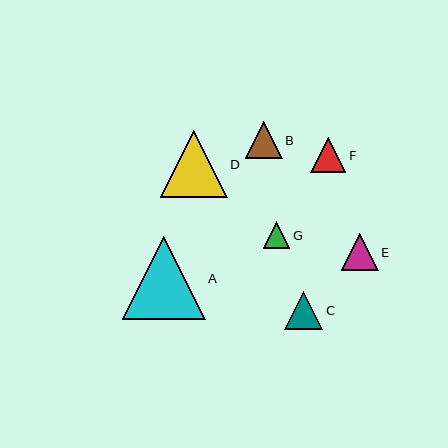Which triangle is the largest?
Triangle A is the largest with a size of approximately 83 pixels.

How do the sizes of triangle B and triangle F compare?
Triangle B and triangle F are approximately the same size.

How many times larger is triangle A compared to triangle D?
Triangle A is approximately 1.2 times the size of triangle D.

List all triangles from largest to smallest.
From largest to smallest: A, D, C, B, E, F, G.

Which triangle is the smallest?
Triangle G is the smallest with a size of approximately 26 pixels.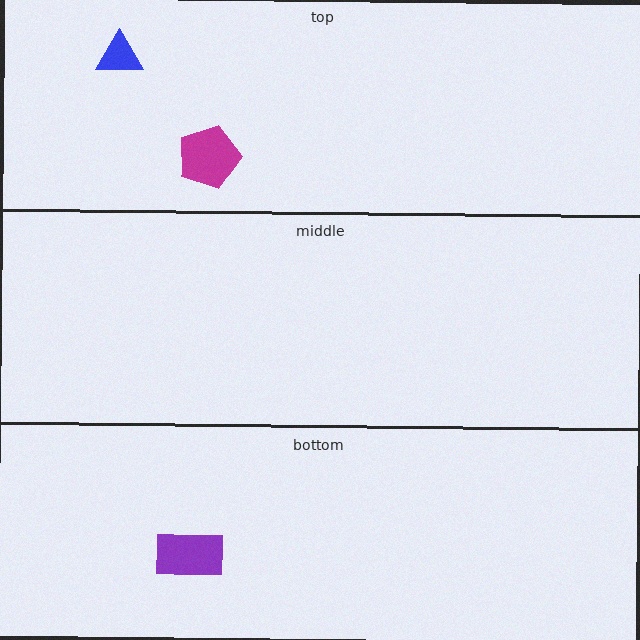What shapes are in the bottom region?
The purple rectangle.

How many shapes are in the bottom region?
1.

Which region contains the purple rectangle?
The bottom region.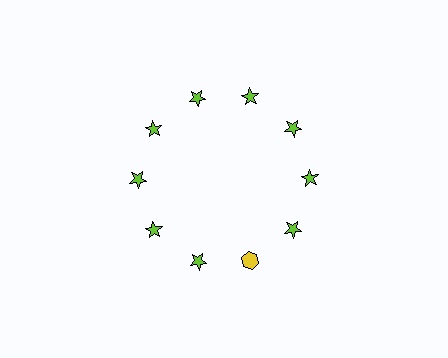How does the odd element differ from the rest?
It differs in both color (yellow instead of lime) and shape (hexagon instead of star).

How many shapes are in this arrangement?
There are 10 shapes arranged in a ring pattern.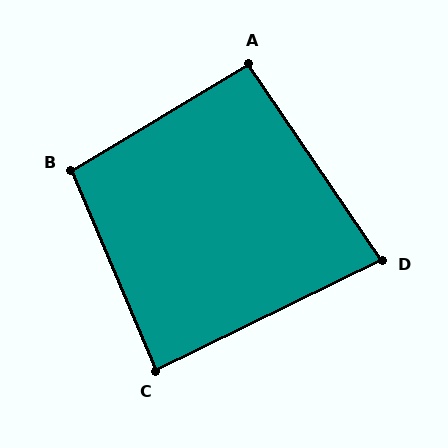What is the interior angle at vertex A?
Approximately 93 degrees (approximately right).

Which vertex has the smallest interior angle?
D, at approximately 82 degrees.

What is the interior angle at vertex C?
Approximately 87 degrees (approximately right).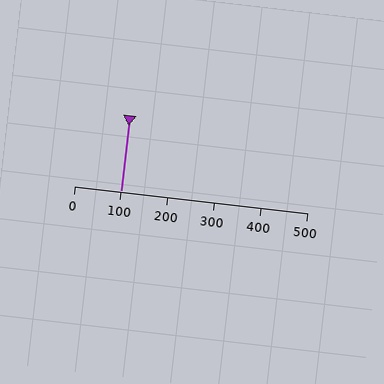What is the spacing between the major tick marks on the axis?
The major ticks are spaced 100 apart.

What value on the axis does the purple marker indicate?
The marker indicates approximately 100.